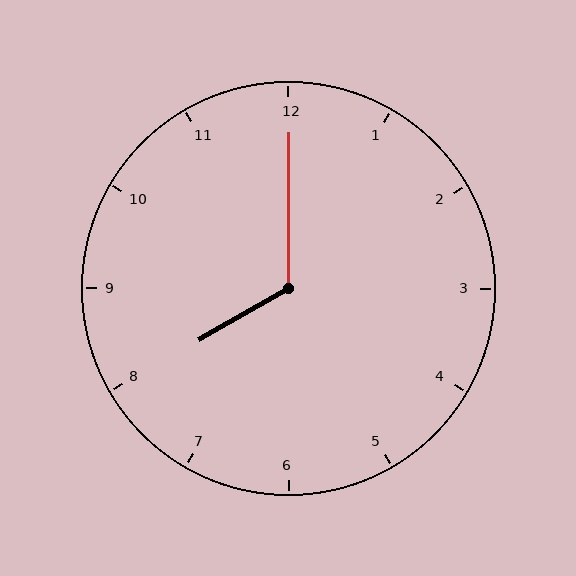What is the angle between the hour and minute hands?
Approximately 120 degrees.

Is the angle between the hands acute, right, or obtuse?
It is obtuse.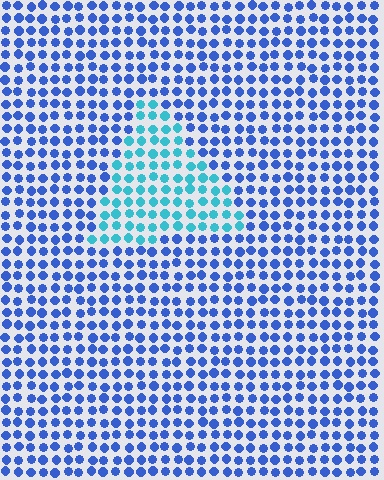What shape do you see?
I see a triangle.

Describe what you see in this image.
The image is filled with small blue elements in a uniform arrangement. A triangle-shaped region is visible where the elements are tinted to a slightly different hue, forming a subtle color boundary.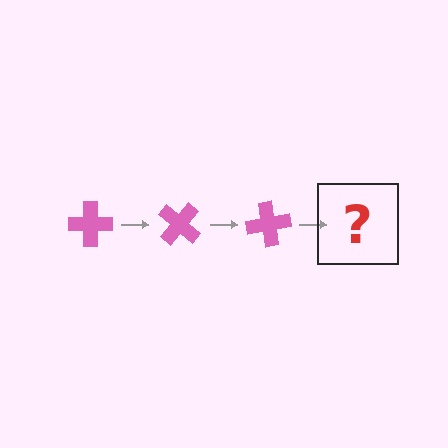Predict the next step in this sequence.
The next step is a pink cross rotated 120 degrees.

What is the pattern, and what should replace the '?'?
The pattern is that the cross rotates 40 degrees each step. The '?' should be a pink cross rotated 120 degrees.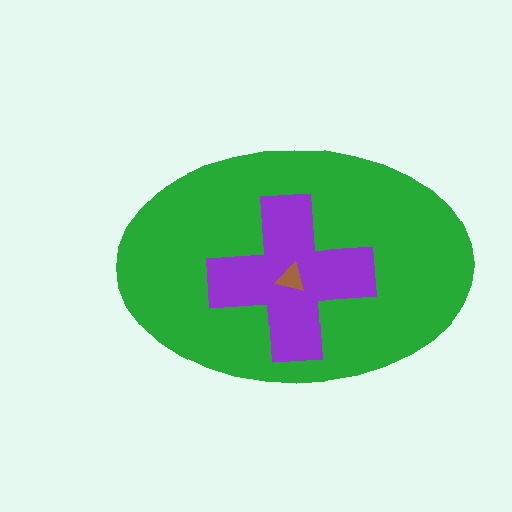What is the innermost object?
The brown triangle.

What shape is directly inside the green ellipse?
The purple cross.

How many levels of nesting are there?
3.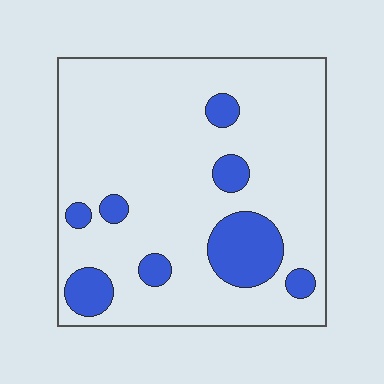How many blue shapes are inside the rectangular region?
8.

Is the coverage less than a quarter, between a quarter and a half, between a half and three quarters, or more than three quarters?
Less than a quarter.